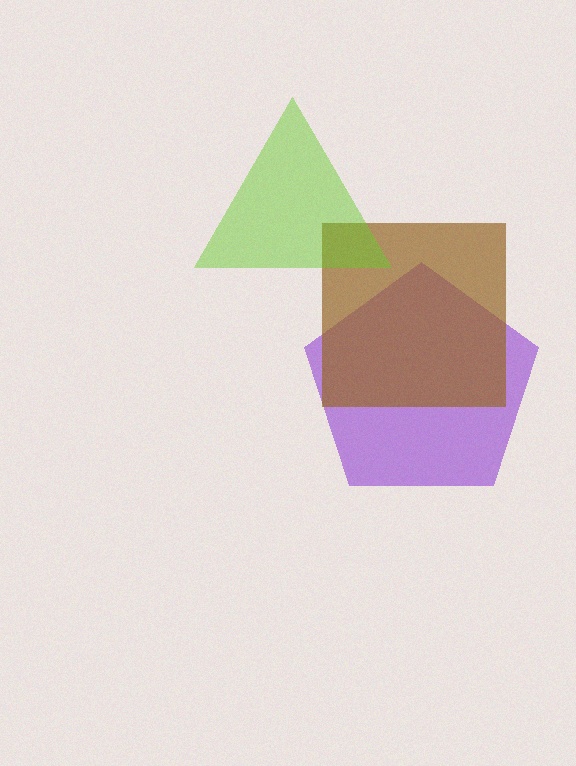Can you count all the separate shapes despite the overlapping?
Yes, there are 3 separate shapes.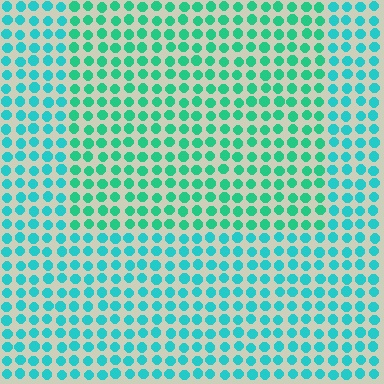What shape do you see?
I see a rectangle.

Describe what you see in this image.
The image is filled with small cyan elements in a uniform arrangement. A rectangle-shaped region is visible where the elements are tinted to a slightly different hue, forming a subtle color boundary.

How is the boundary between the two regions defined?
The boundary is defined purely by a slight shift in hue (about 24 degrees). Spacing, size, and orientation are identical on both sides.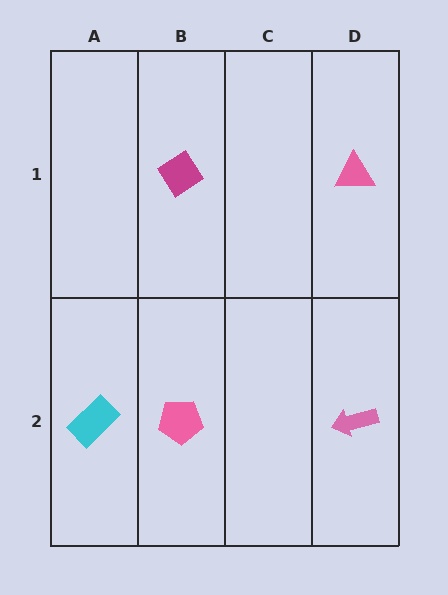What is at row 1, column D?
A pink triangle.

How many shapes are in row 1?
2 shapes.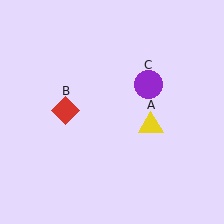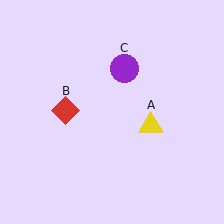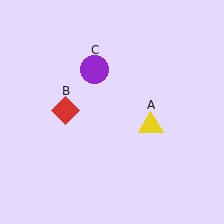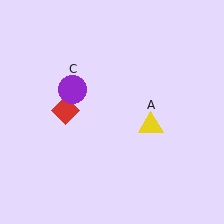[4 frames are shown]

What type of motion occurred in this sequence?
The purple circle (object C) rotated counterclockwise around the center of the scene.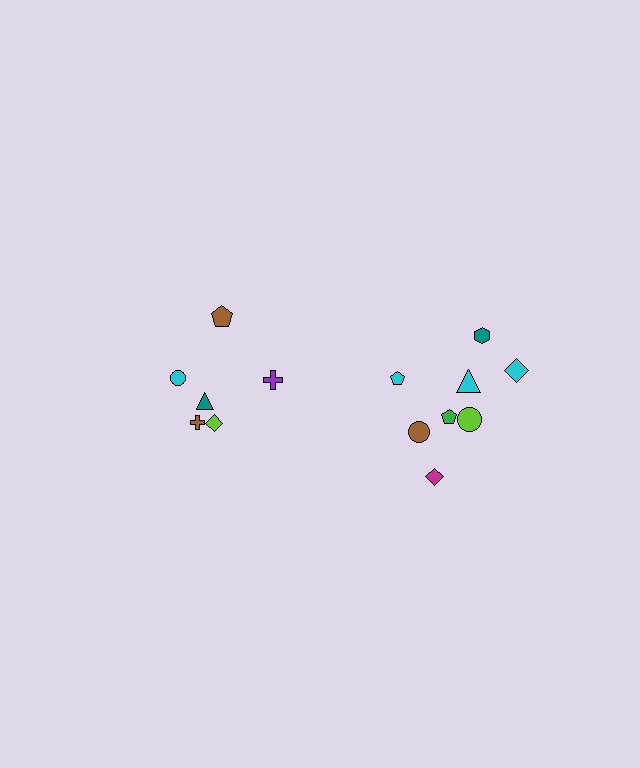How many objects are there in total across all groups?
There are 14 objects.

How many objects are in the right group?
There are 8 objects.